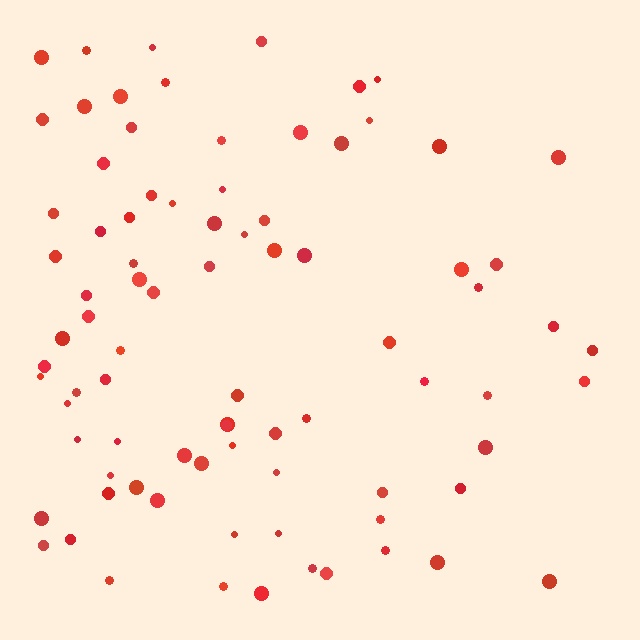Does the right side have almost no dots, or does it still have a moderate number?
Still a moderate number, just noticeably fewer than the left.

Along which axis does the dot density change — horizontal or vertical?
Horizontal.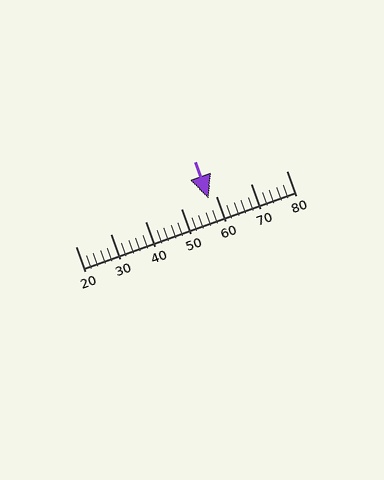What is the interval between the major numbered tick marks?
The major tick marks are spaced 10 units apart.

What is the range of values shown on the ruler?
The ruler shows values from 20 to 80.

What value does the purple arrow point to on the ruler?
The purple arrow points to approximately 58.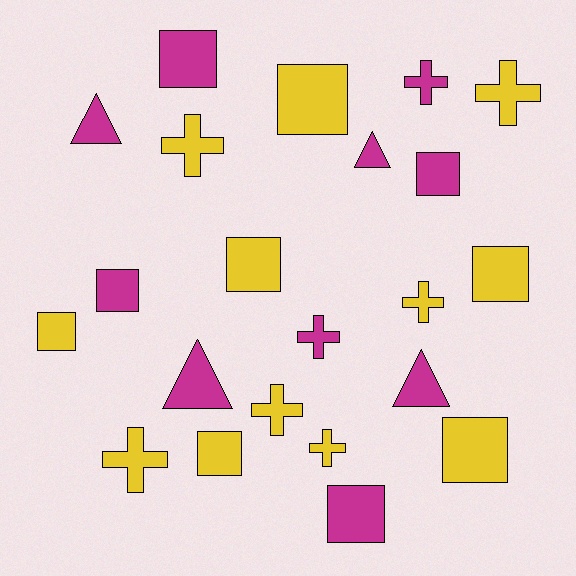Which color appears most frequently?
Yellow, with 12 objects.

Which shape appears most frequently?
Square, with 10 objects.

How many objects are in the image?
There are 22 objects.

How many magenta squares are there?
There are 4 magenta squares.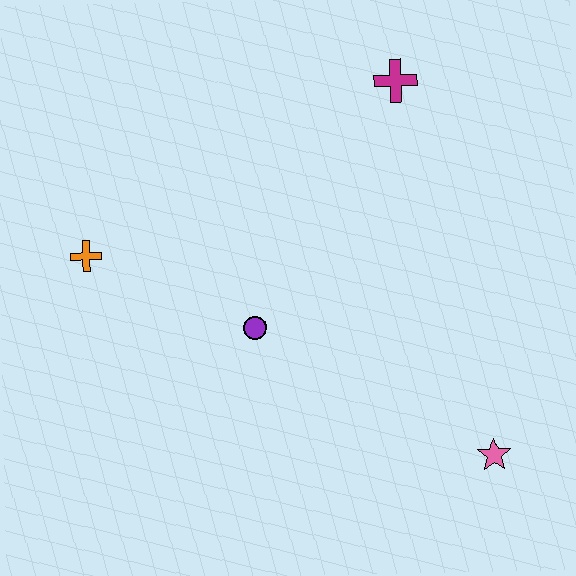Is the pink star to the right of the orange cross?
Yes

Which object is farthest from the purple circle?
The magenta cross is farthest from the purple circle.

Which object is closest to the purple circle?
The orange cross is closest to the purple circle.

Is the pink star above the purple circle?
No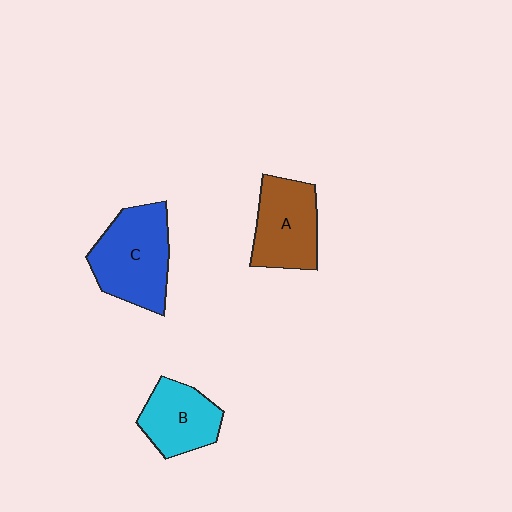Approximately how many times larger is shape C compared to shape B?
Approximately 1.4 times.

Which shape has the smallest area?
Shape B (cyan).